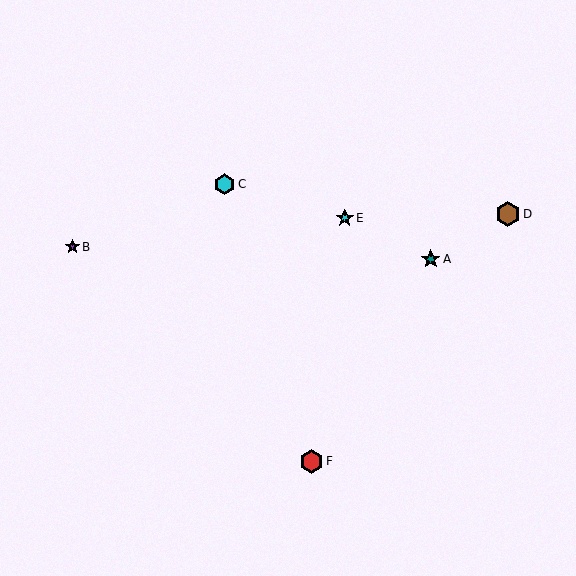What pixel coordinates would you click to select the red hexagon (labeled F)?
Click at (312, 461) to select the red hexagon F.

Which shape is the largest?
The brown hexagon (labeled D) is the largest.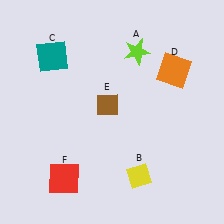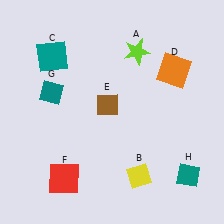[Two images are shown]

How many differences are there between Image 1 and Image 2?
There are 2 differences between the two images.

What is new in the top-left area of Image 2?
A teal diamond (G) was added in the top-left area of Image 2.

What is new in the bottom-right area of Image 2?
A teal diamond (H) was added in the bottom-right area of Image 2.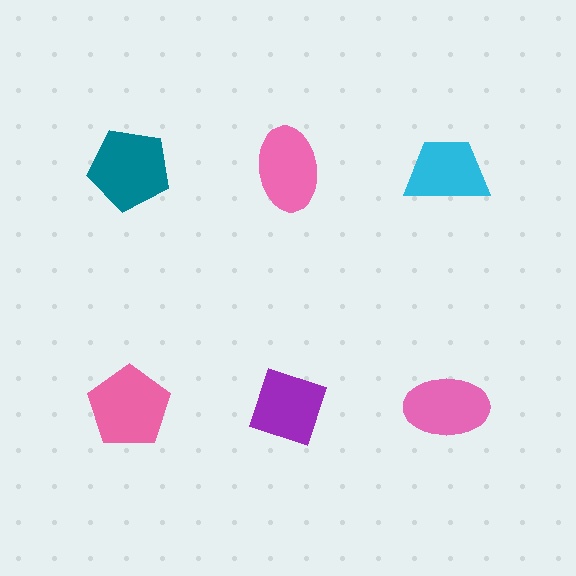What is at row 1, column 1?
A teal pentagon.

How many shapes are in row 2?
3 shapes.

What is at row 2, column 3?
A pink ellipse.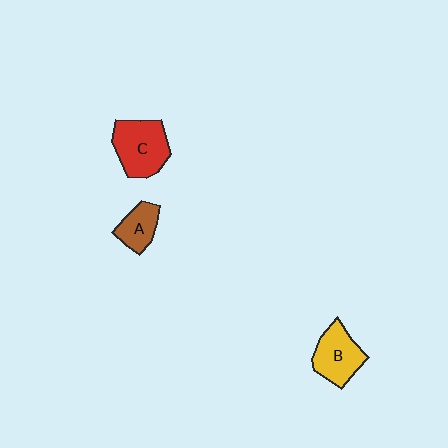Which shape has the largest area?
Shape C (red).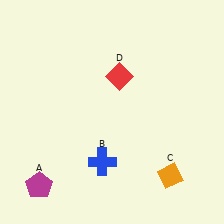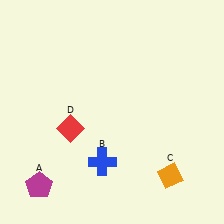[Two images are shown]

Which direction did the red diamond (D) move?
The red diamond (D) moved down.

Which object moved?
The red diamond (D) moved down.